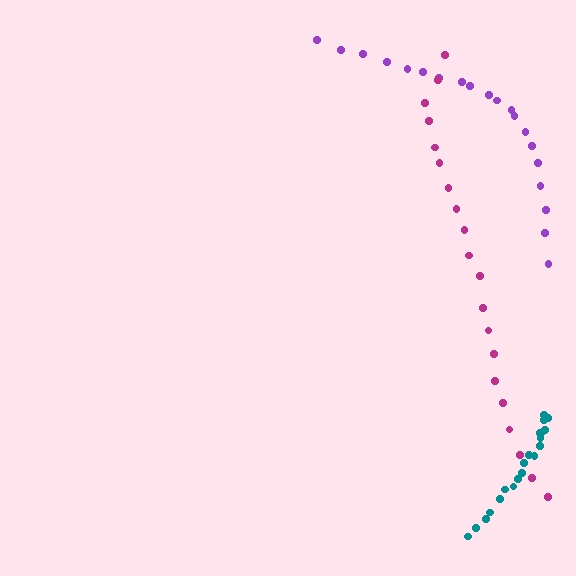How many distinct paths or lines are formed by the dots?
There are 3 distinct paths.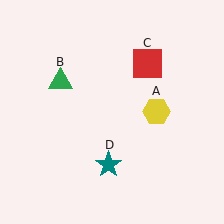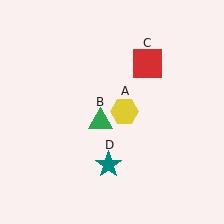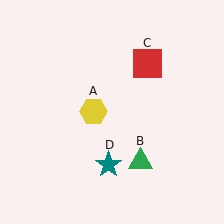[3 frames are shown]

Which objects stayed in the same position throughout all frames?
Red square (object C) and teal star (object D) remained stationary.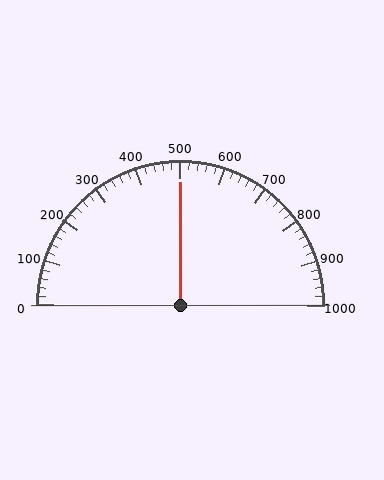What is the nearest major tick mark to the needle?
The nearest major tick mark is 500.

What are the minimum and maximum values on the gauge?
The gauge ranges from 0 to 1000.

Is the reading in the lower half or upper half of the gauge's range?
The reading is in the upper half of the range (0 to 1000).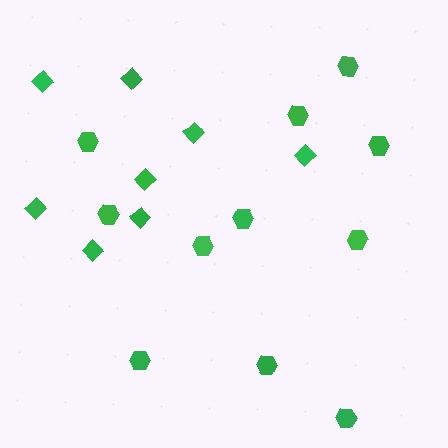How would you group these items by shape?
There are 2 groups: one group of hexagons (11) and one group of diamonds (8).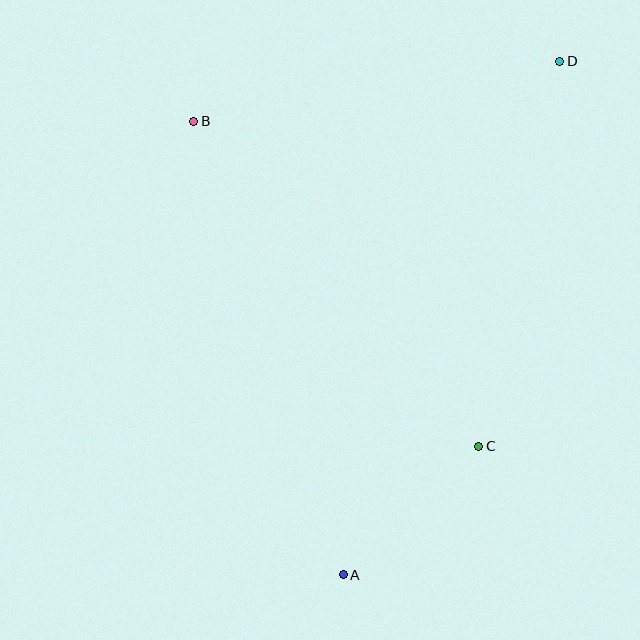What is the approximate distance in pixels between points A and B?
The distance between A and B is approximately 477 pixels.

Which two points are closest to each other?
Points A and C are closest to each other.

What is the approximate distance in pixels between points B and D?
The distance between B and D is approximately 371 pixels.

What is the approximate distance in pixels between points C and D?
The distance between C and D is approximately 393 pixels.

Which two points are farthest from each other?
Points A and D are farthest from each other.